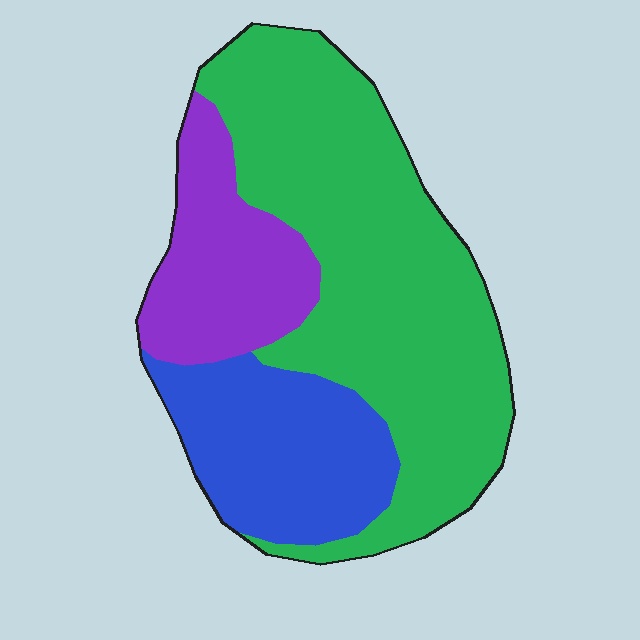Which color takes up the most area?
Green, at roughly 55%.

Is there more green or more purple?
Green.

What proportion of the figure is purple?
Purple covers around 20% of the figure.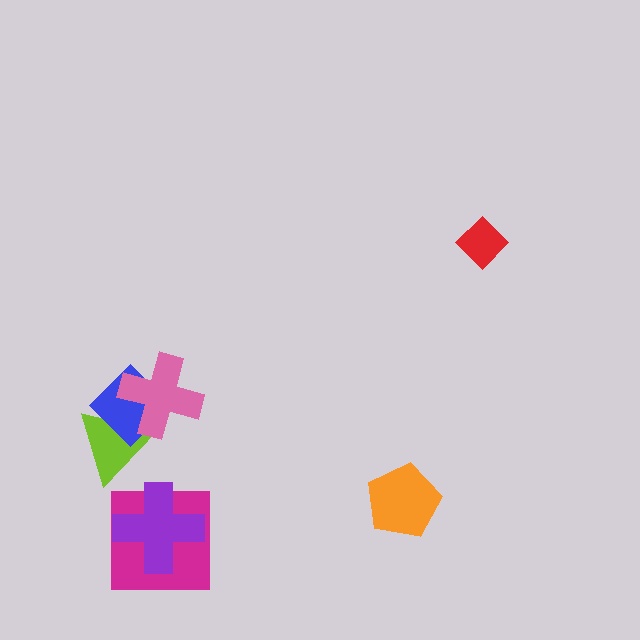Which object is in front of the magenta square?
The purple cross is in front of the magenta square.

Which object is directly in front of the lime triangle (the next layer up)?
The blue diamond is directly in front of the lime triangle.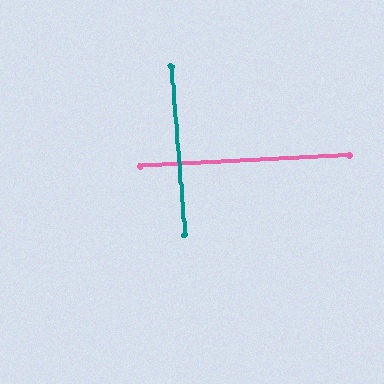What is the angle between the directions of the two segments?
Approximately 88 degrees.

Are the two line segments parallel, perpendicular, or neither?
Perpendicular — they meet at approximately 88°.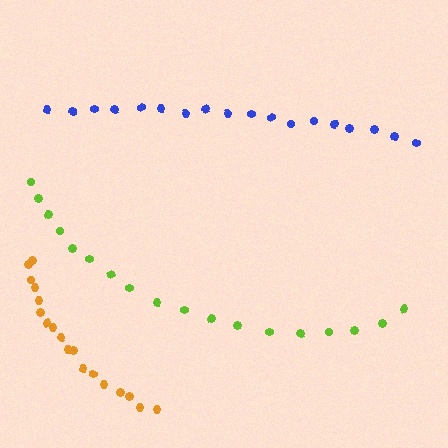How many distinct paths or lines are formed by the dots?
There are 3 distinct paths.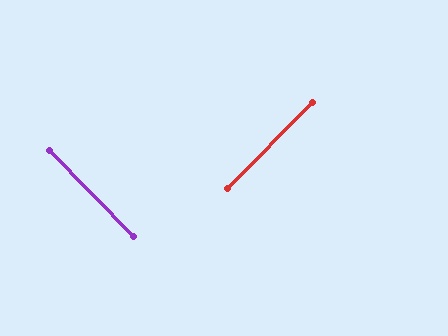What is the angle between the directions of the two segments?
Approximately 89 degrees.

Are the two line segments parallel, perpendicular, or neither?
Perpendicular — they meet at approximately 89°.